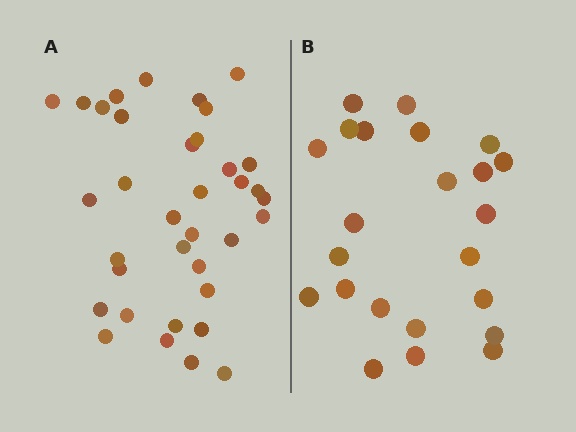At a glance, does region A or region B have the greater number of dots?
Region A (the left region) has more dots.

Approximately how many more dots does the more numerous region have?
Region A has approximately 15 more dots than region B.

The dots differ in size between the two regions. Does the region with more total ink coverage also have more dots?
No. Region B has more total ink coverage because its dots are larger, but region A actually contains more individual dots. Total area can be misleading — the number of items is what matters here.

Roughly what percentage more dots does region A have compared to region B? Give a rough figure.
About 55% more.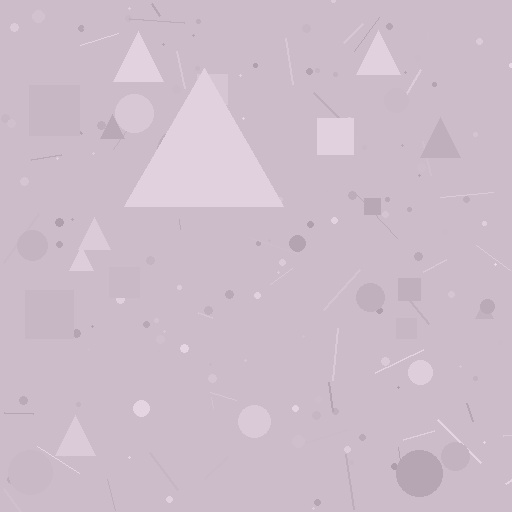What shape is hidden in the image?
A triangle is hidden in the image.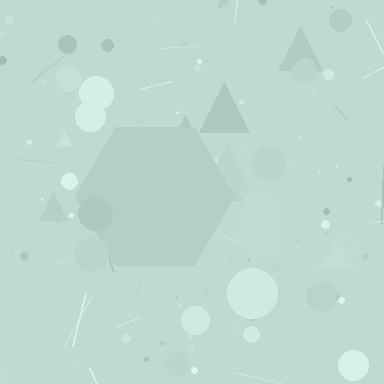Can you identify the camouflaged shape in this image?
The camouflaged shape is a hexagon.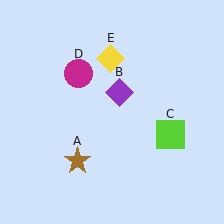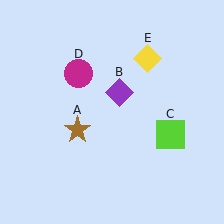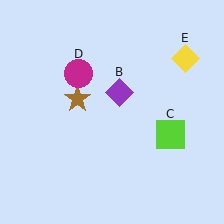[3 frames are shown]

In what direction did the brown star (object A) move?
The brown star (object A) moved up.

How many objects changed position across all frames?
2 objects changed position: brown star (object A), yellow diamond (object E).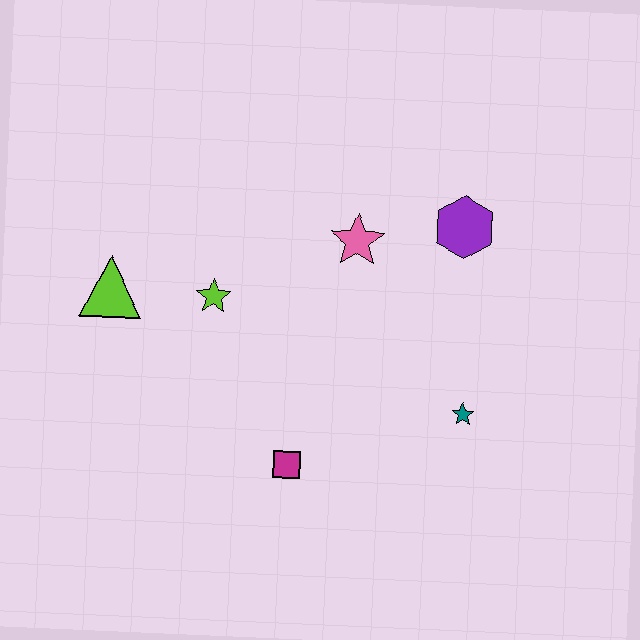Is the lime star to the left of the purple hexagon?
Yes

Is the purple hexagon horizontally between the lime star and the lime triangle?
No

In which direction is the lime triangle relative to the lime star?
The lime triangle is to the left of the lime star.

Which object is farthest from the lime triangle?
The teal star is farthest from the lime triangle.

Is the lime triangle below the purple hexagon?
Yes